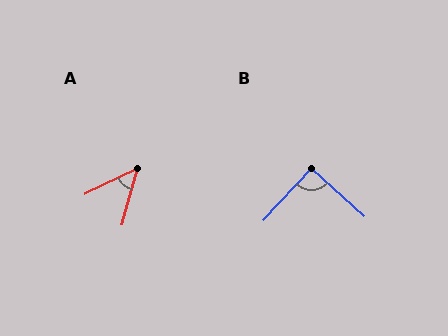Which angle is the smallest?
A, at approximately 48 degrees.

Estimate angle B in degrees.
Approximately 90 degrees.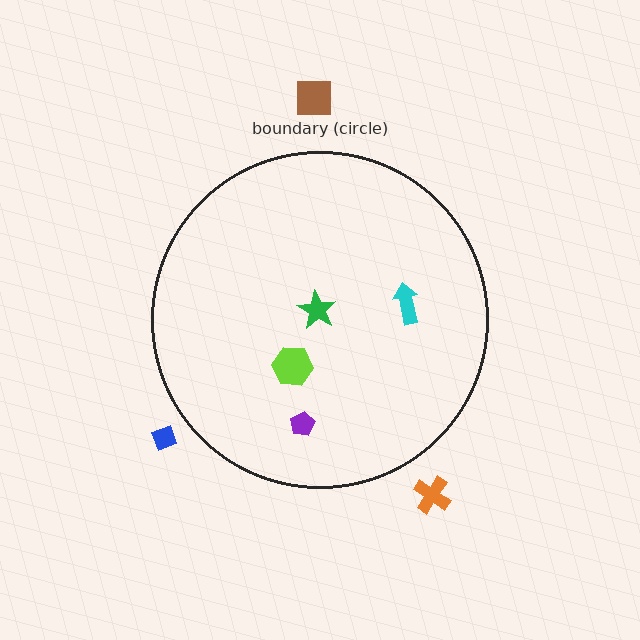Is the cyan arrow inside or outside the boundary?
Inside.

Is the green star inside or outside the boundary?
Inside.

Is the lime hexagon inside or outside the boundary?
Inside.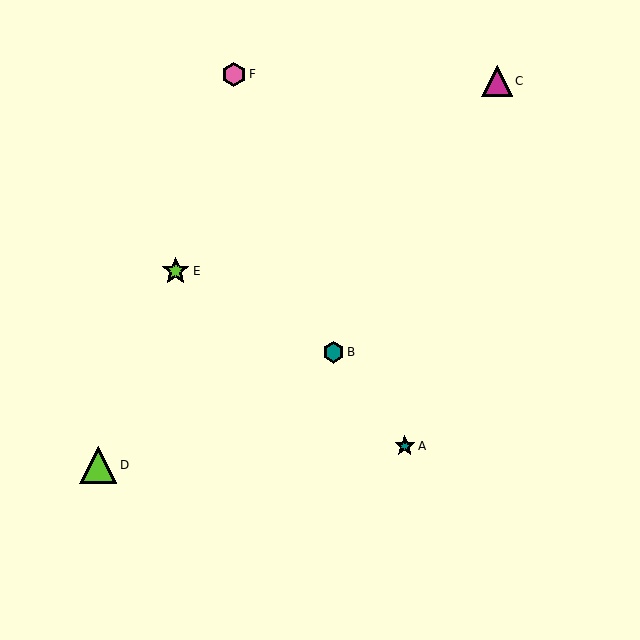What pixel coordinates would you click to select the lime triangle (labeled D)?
Click at (98, 465) to select the lime triangle D.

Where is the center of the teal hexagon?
The center of the teal hexagon is at (334, 352).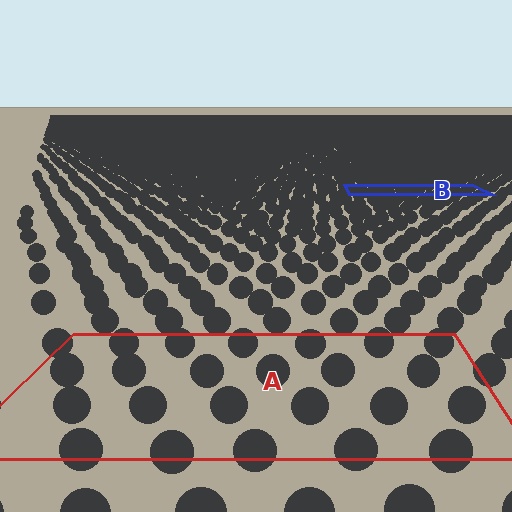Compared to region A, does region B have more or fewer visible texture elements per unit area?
Region B has more texture elements per unit area — they are packed more densely because it is farther away.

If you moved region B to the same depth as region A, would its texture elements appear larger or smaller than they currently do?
They would appear larger. At a closer depth, the same texture elements are projected at a bigger on-screen size.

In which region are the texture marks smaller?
The texture marks are smaller in region B, because it is farther away.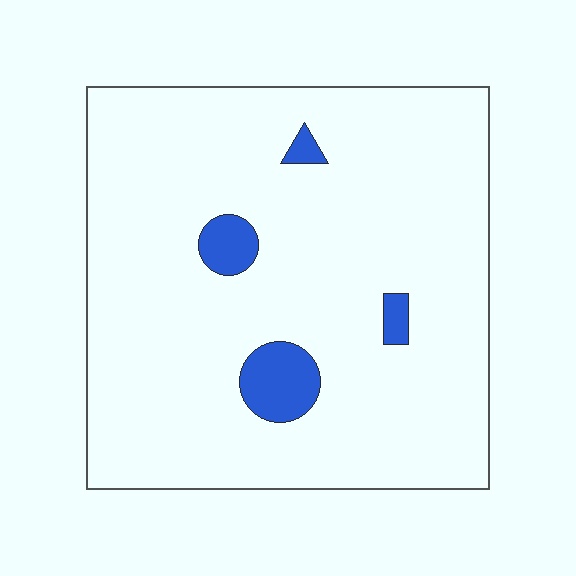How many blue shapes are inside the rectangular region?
4.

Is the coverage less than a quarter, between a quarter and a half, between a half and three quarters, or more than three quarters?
Less than a quarter.